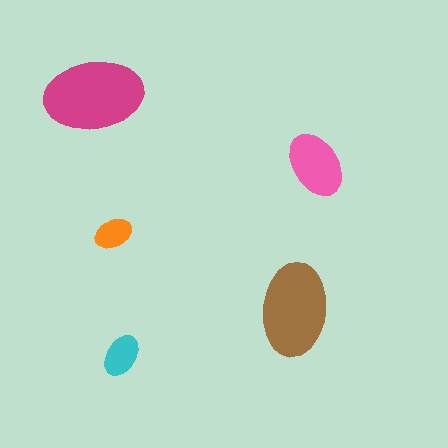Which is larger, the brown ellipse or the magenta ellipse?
The magenta one.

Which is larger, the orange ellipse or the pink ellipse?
The pink one.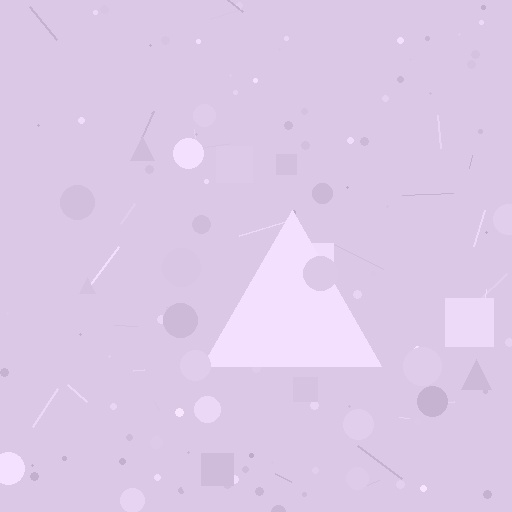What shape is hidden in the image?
A triangle is hidden in the image.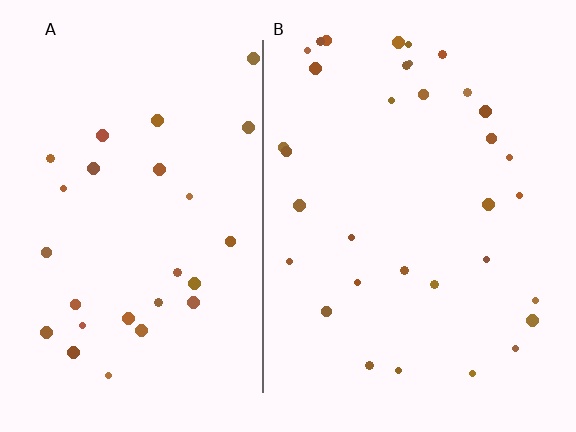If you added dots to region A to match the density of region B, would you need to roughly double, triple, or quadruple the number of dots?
Approximately double.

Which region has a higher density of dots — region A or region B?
B (the right).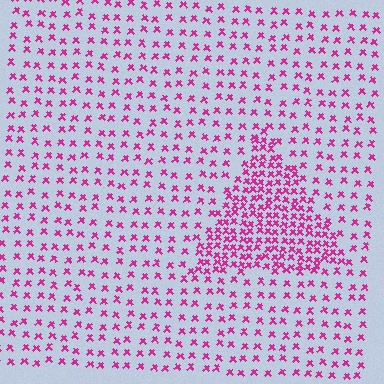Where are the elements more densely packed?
The elements are more densely packed inside the triangle boundary.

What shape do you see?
I see a triangle.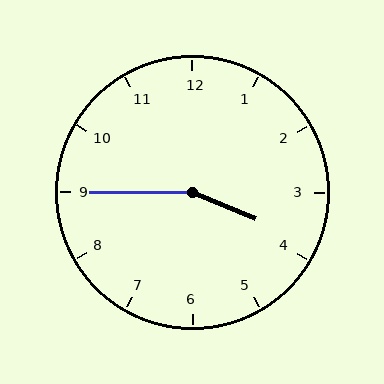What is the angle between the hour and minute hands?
Approximately 158 degrees.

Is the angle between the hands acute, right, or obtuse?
It is obtuse.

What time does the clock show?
3:45.